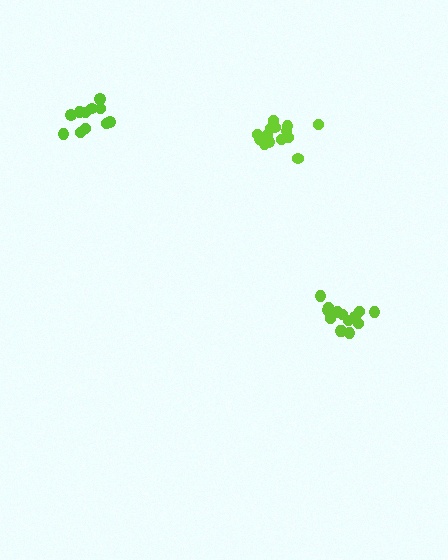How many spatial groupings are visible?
There are 3 spatial groupings.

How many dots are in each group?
Group 1: 14 dots, Group 2: 11 dots, Group 3: 14 dots (39 total).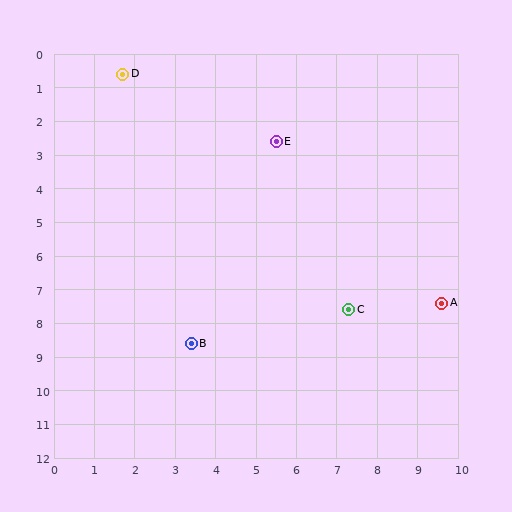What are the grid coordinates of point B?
Point B is at approximately (3.4, 8.6).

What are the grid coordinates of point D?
Point D is at approximately (1.7, 0.6).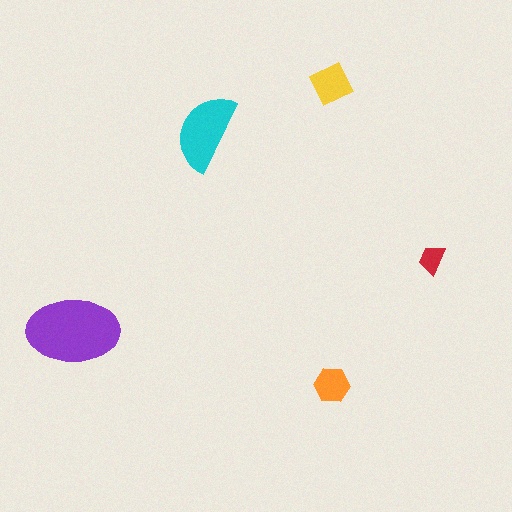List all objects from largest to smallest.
The purple ellipse, the cyan semicircle, the yellow diamond, the orange hexagon, the red trapezoid.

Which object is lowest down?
The orange hexagon is bottommost.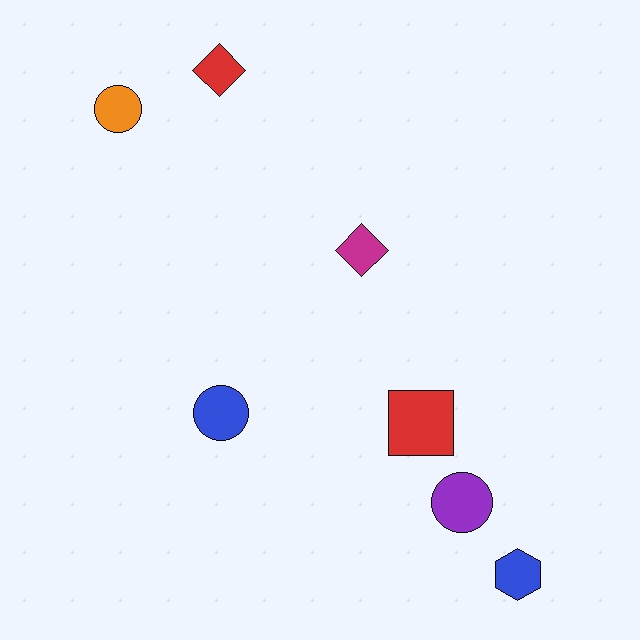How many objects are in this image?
There are 7 objects.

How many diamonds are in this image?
There are 2 diamonds.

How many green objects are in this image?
There are no green objects.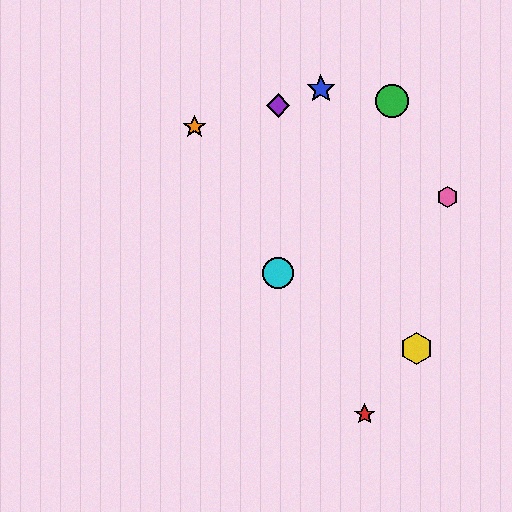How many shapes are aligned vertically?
2 shapes (the purple diamond, the cyan circle) are aligned vertically.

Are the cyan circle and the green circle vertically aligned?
No, the cyan circle is at x≈278 and the green circle is at x≈392.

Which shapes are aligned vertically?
The purple diamond, the cyan circle are aligned vertically.